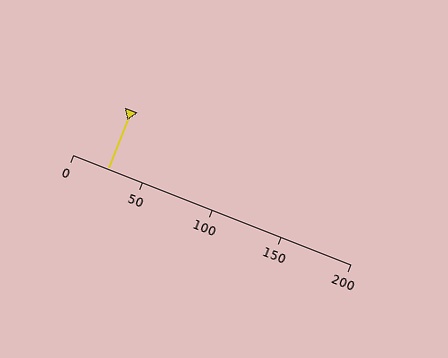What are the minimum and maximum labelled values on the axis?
The axis runs from 0 to 200.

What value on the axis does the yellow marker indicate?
The marker indicates approximately 25.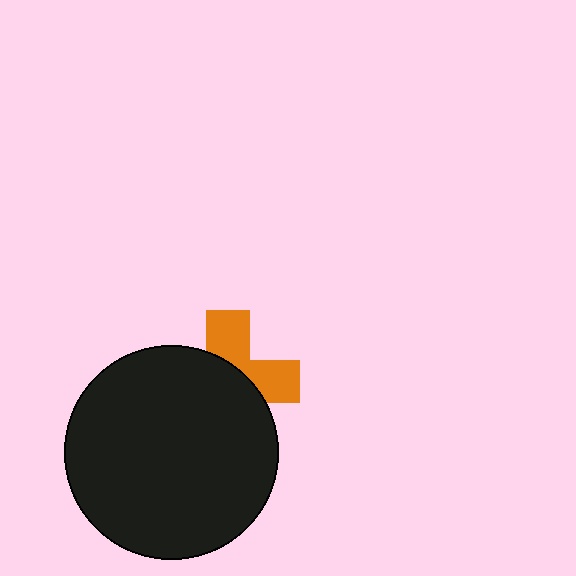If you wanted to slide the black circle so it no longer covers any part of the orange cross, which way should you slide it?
Slide it toward the lower-left — that is the most direct way to separate the two shapes.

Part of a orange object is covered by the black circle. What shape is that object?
It is a cross.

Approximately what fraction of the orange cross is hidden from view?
Roughly 60% of the orange cross is hidden behind the black circle.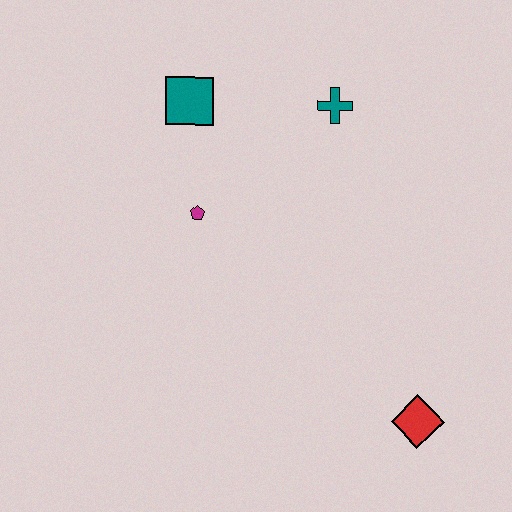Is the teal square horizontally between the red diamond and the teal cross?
No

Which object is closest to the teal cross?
The teal square is closest to the teal cross.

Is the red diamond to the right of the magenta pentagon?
Yes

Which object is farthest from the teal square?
The red diamond is farthest from the teal square.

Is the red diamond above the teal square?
No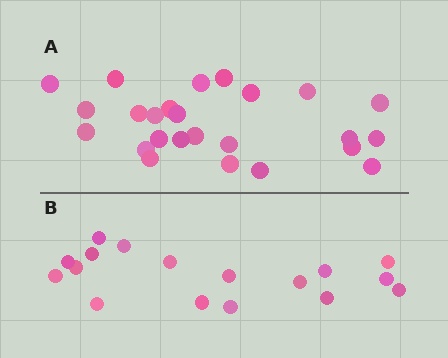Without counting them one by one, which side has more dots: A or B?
Region A (the top region) has more dots.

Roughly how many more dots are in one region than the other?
Region A has roughly 8 or so more dots than region B.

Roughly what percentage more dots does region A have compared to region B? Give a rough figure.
About 45% more.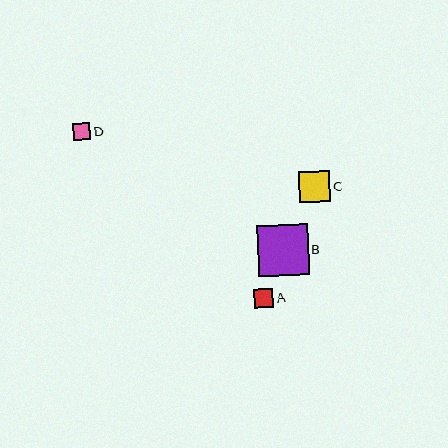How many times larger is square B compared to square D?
Square B is approximately 3.0 times the size of square D.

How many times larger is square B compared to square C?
Square B is approximately 1.6 times the size of square C.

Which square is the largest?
Square B is the largest with a size of approximately 51 pixels.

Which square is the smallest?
Square D is the smallest with a size of approximately 17 pixels.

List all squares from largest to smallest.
From largest to smallest: B, C, A, D.